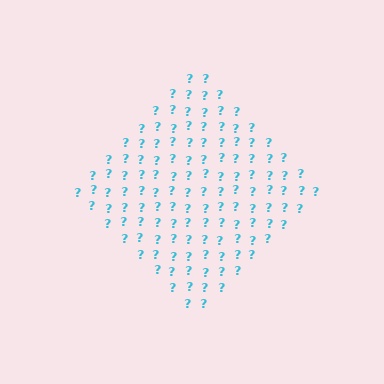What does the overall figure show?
The overall figure shows a diamond.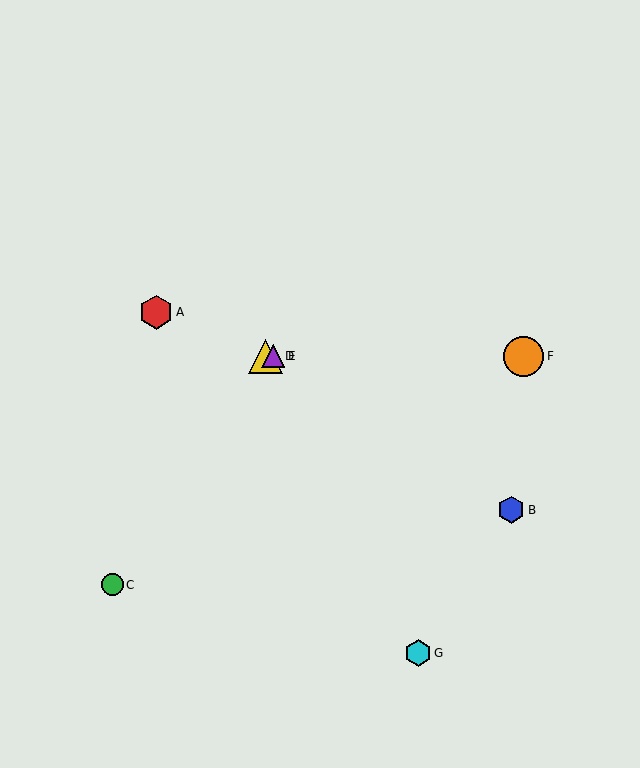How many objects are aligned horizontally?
3 objects (D, E, F) are aligned horizontally.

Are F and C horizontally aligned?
No, F is at y≈356 and C is at y≈585.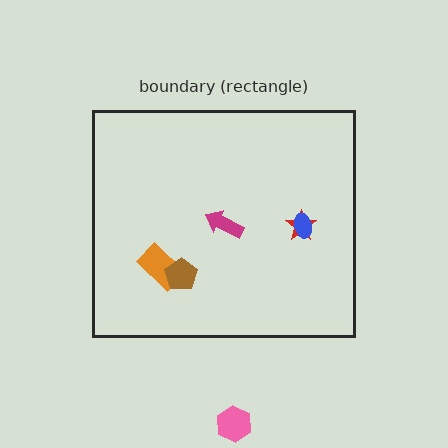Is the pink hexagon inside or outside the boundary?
Outside.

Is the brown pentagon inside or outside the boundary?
Inside.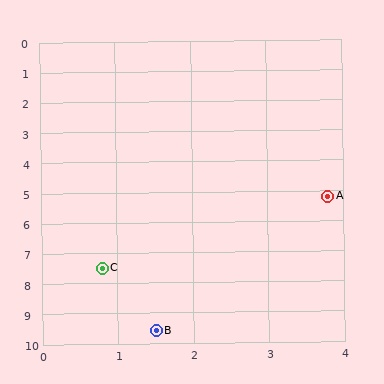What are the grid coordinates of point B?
Point B is at approximately (1.5, 9.6).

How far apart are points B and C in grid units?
Points B and C are about 2.2 grid units apart.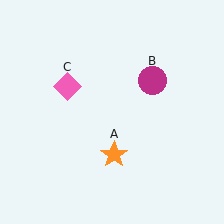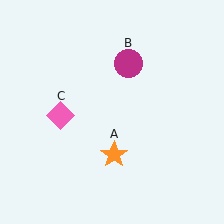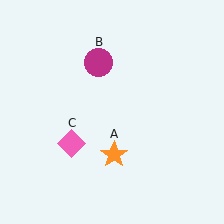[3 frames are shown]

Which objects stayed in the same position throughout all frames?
Orange star (object A) remained stationary.